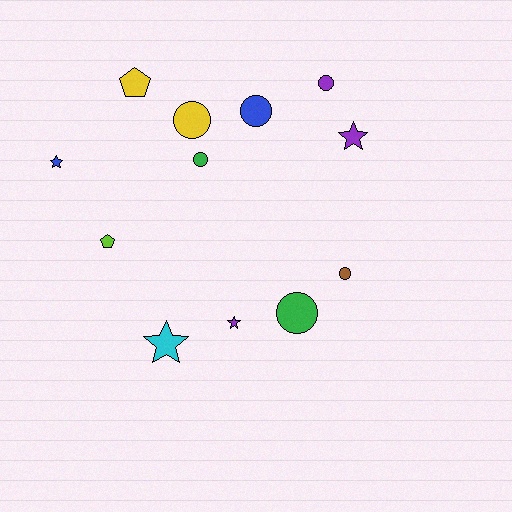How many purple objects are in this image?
There are 3 purple objects.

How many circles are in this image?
There are 6 circles.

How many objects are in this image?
There are 12 objects.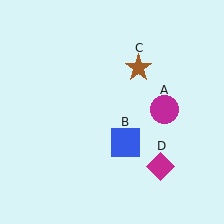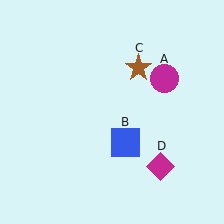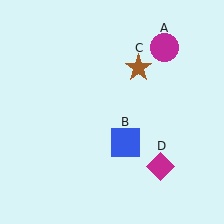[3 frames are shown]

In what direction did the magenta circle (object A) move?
The magenta circle (object A) moved up.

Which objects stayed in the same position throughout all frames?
Blue square (object B) and brown star (object C) and magenta diamond (object D) remained stationary.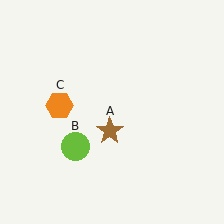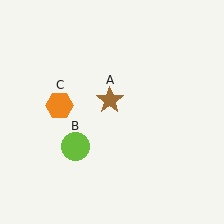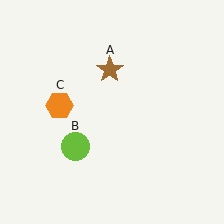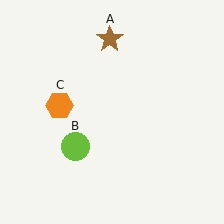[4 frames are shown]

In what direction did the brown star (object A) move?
The brown star (object A) moved up.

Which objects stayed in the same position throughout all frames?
Lime circle (object B) and orange hexagon (object C) remained stationary.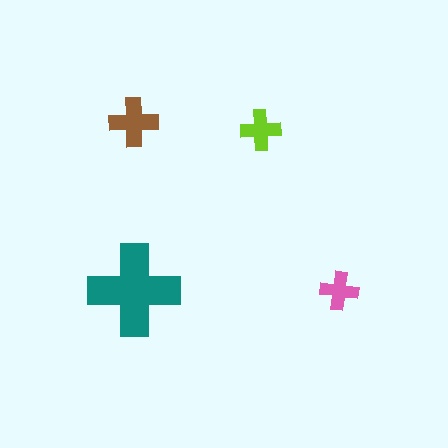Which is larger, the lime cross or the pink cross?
The lime one.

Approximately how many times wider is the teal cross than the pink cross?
About 2.5 times wider.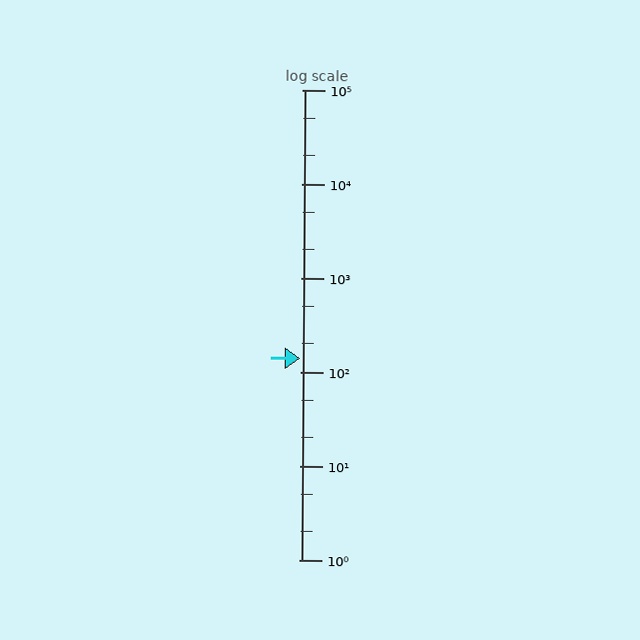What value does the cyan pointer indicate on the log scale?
The pointer indicates approximately 140.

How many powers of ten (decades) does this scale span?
The scale spans 5 decades, from 1 to 100000.